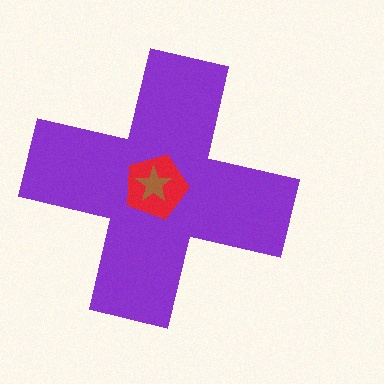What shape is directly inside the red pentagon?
The brown star.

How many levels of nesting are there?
3.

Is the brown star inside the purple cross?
Yes.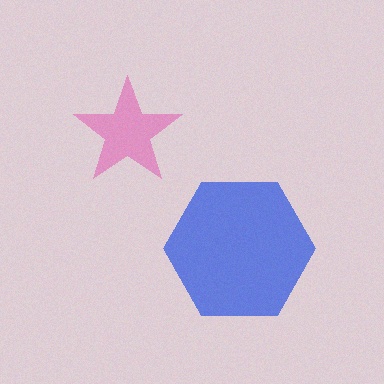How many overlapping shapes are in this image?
There are 2 overlapping shapes in the image.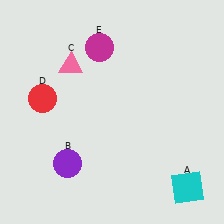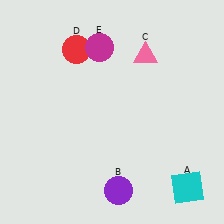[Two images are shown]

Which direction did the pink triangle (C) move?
The pink triangle (C) moved right.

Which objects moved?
The objects that moved are: the purple circle (B), the pink triangle (C), the red circle (D).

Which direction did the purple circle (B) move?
The purple circle (B) moved right.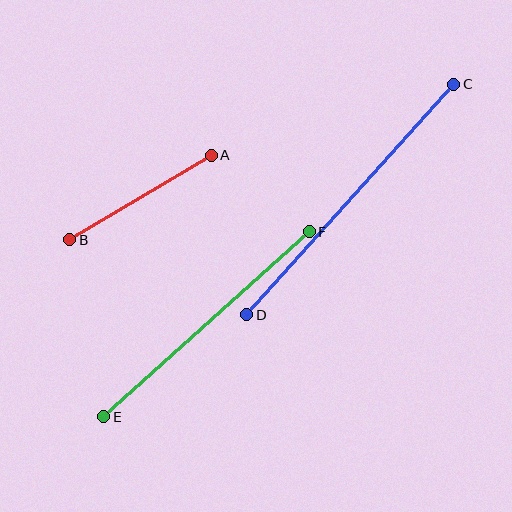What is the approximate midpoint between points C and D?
The midpoint is at approximately (350, 200) pixels.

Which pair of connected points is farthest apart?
Points C and D are farthest apart.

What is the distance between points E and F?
The distance is approximately 277 pixels.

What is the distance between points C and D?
The distance is approximately 310 pixels.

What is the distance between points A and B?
The distance is approximately 165 pixels.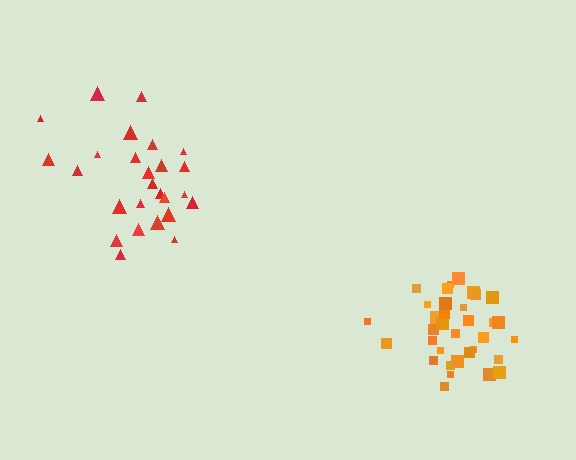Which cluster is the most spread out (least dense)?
Red.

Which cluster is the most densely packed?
Orange.